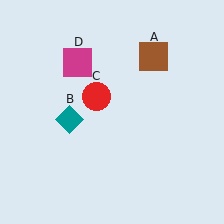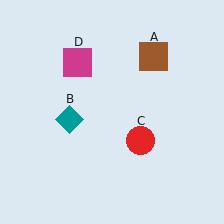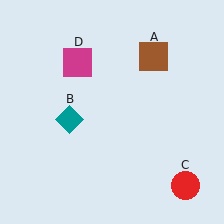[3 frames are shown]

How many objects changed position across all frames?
1 object changed position: red circle (object C).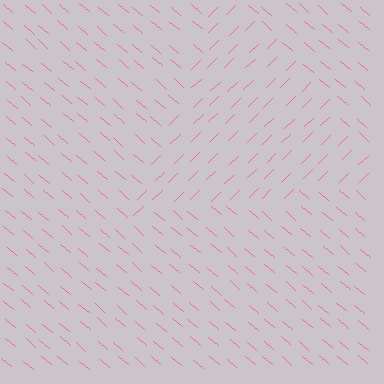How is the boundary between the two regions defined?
The boundary is defined purely by a change in line orientation (approximately 84 degrees difference). All lines are the same color and thickness.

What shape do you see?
I see a triangle.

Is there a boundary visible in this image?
Yes, there is a texture boundary formed by a change in line orientation.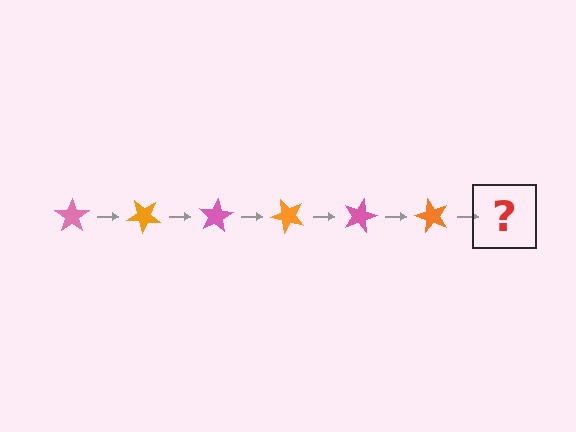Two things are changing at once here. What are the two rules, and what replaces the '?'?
The two rules are that it rotates 40 degrees each step and the color cycles through pink and orange. The '?' should be a pink star, rotated 240 degrees from the start.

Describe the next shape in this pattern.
It should be a pink star, rotated 240 degrees from the start.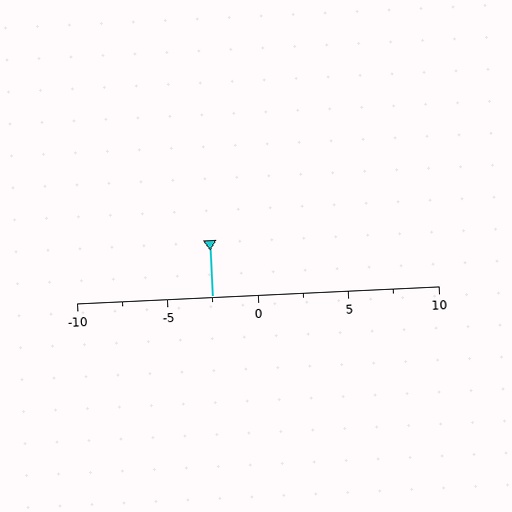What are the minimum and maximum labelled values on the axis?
The axis runs from -10 to 10.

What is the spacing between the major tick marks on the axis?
The major ticks are spaced 5 apart.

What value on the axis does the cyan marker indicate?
The marker indicates approximately -2.5.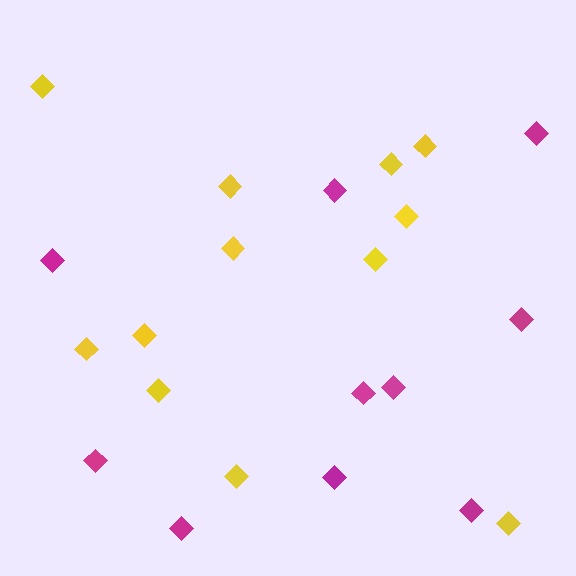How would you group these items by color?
There are 2 groups: one group of yellow diamonds (12) and one group of magenta diamonds (10).